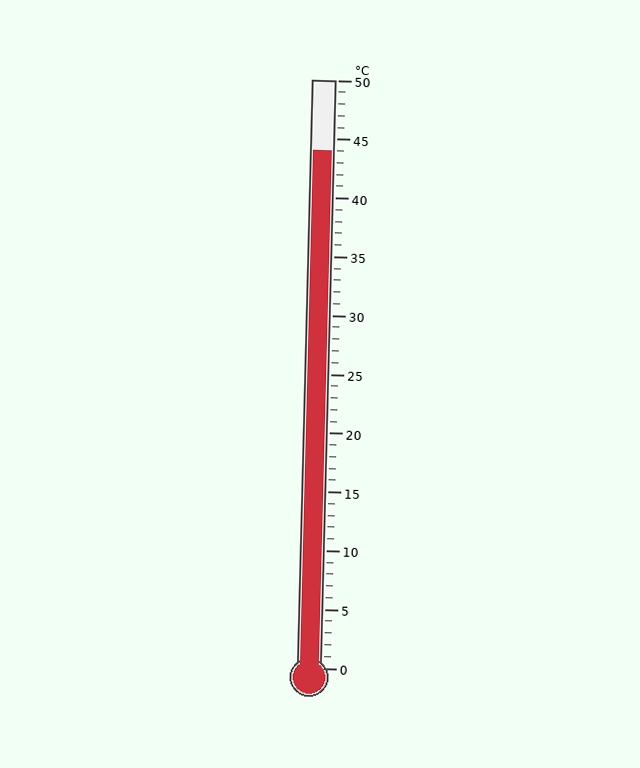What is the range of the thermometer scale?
The thermometer scale ranges from 0°C to 50°C.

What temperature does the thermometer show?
The thermometer shows approximately 44°C.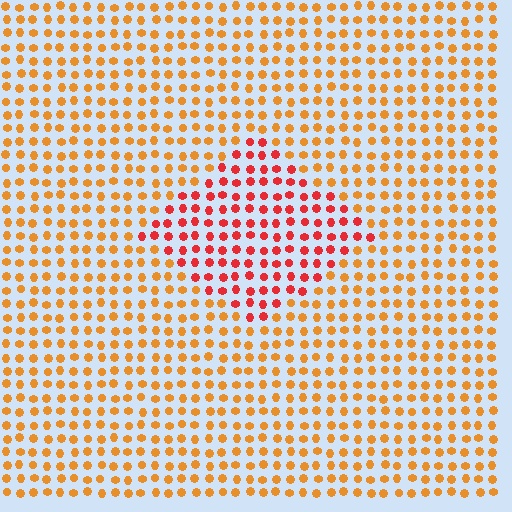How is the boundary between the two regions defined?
The boundary is defined purely by a slight shift in hue (about 35 degrees). Spacing, size, and orientation are identical on both sides.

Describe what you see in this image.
The image is filled with small orange elements in a uniform arrangement. A diamond-shaped region is visible where the elements are tinted to a slightly different hue, forming a subtle color boundary.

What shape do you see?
I see a diamond.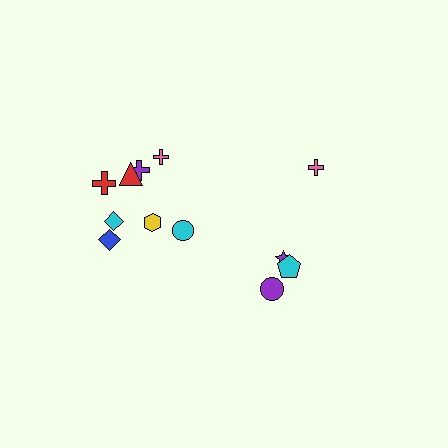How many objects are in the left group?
There are 8 objects.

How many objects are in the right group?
There are 4 objects.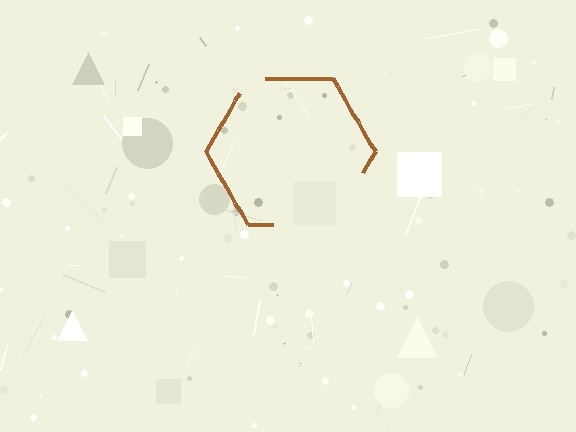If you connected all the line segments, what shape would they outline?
They would outline a hexagon.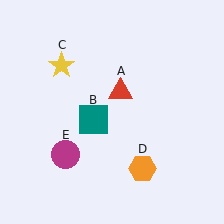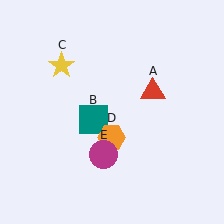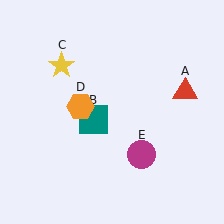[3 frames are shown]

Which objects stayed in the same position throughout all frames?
Teal square (object B) and yellow star (object C) remained stationary.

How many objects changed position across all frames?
3 objects changed position: red triangle (object A), orange hexagon (object D), magenta circle (object E).